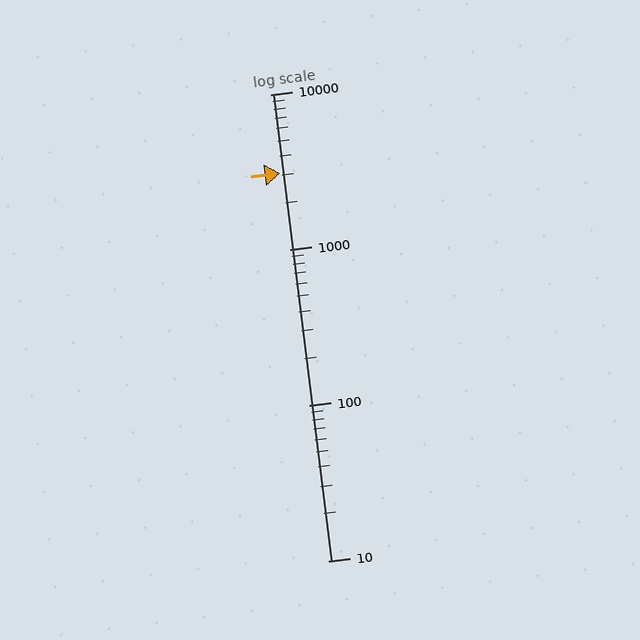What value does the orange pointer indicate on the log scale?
The pointer indicates approximately 3100.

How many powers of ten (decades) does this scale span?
The scale spans 3 decades, from 10 to 10000.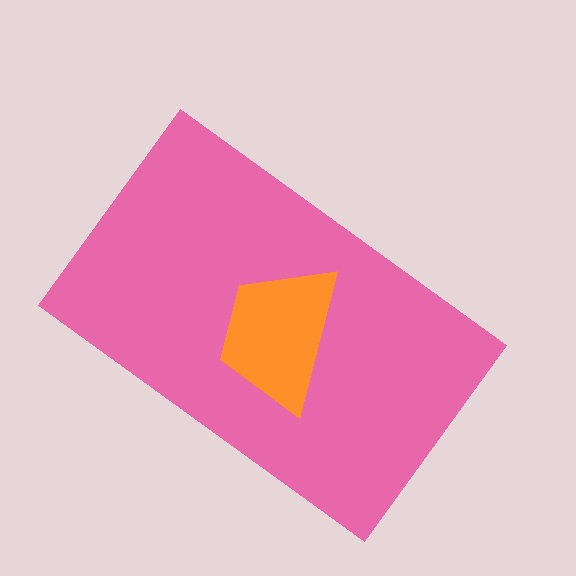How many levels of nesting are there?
2.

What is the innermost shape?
The orange trapezoid.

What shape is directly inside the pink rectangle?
The orange trapezoid.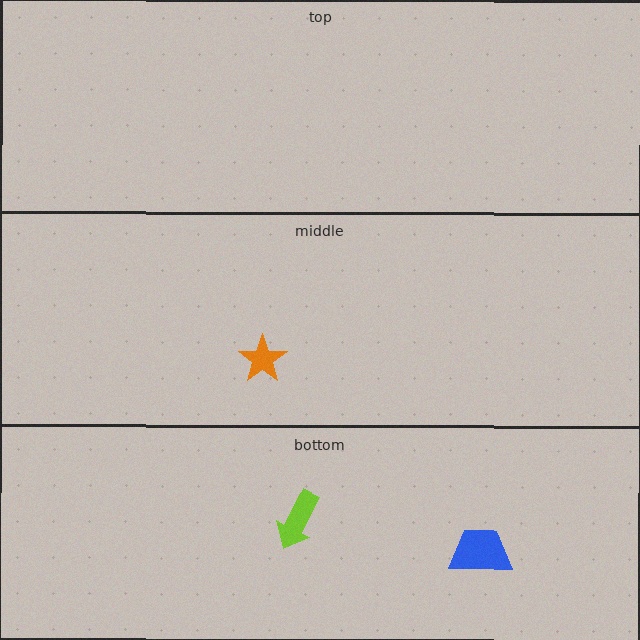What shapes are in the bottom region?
The blue trapezoid, the lime arrow.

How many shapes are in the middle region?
1.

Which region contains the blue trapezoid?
The bottom region.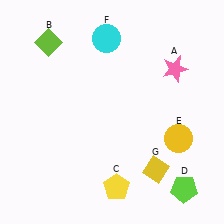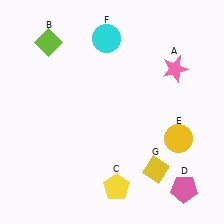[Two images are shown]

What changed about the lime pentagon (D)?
In Image 1, D is lime. In Image 2, it changed to pink.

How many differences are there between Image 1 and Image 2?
There is 1 difference between the two images.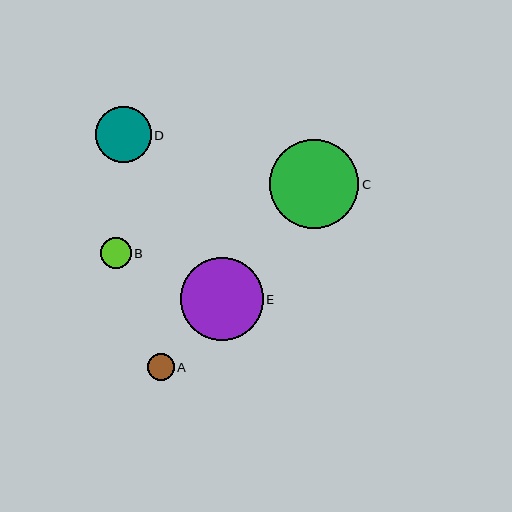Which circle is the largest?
Circle C is the largest with a size of approximately 89 pixels.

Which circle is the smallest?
Circle A is the smallest with a size of approximately 27 pixels.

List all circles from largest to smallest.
From largest to smallest: C, E, D, B, A.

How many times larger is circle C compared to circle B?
Circle C is approximately 2.9 times the size of circle B.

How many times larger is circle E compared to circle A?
Circle E is approximately 3.0 times the size of circle A.